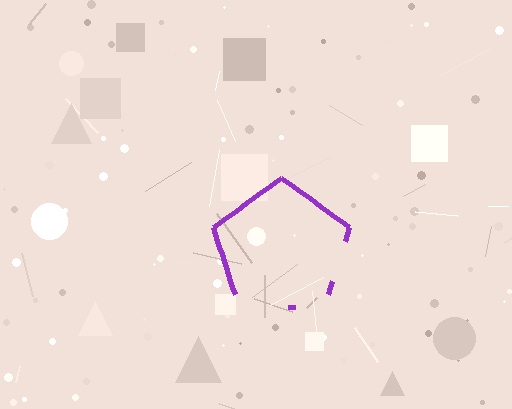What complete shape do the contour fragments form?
The contour fragments form a pentagon.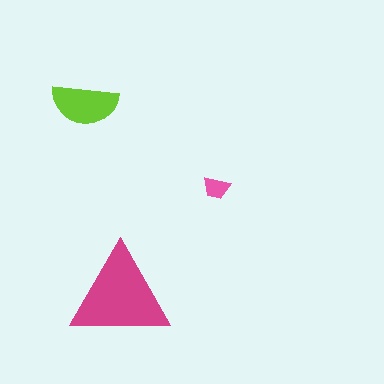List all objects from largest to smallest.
The magenta triangle, the lime semicircle, the pink trapezoid.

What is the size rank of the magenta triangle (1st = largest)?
1st.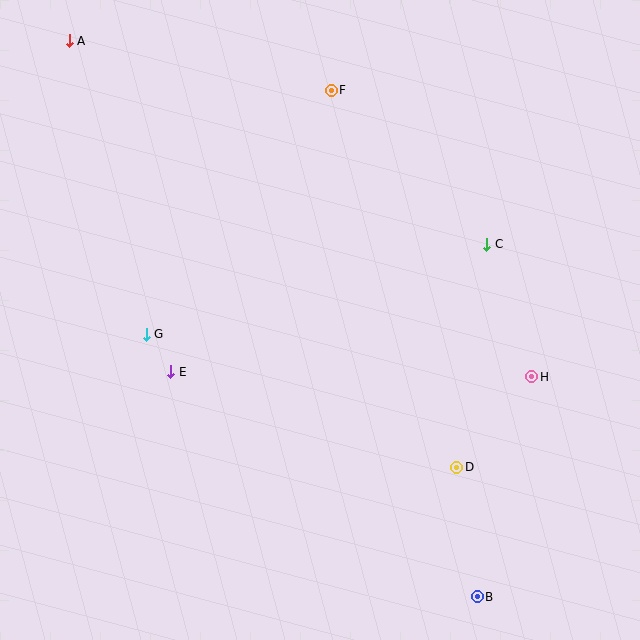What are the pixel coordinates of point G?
Point G is at (146, 334).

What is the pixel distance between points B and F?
The distance between B and F is 527 pixels.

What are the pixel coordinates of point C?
Point C is at (487, 244).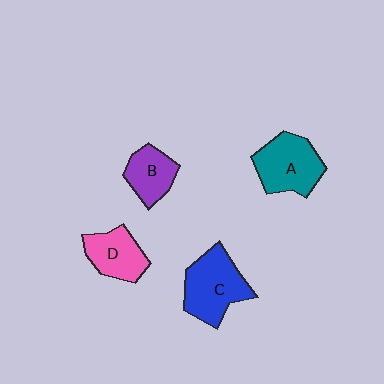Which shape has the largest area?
Shape C (blue).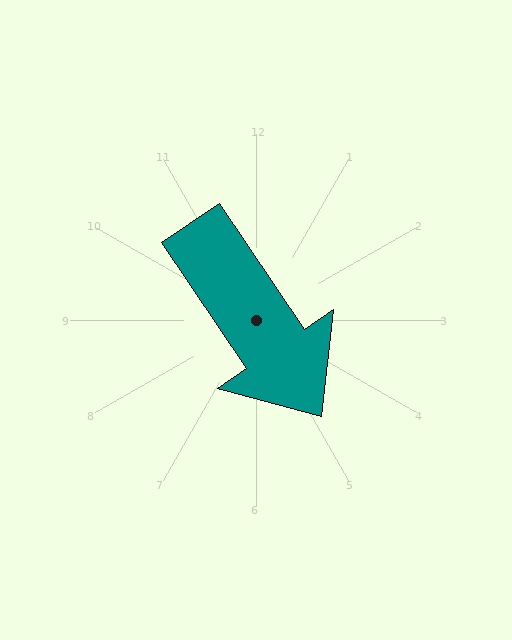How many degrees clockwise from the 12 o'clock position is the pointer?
Approximately 146 degrees.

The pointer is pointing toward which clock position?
Roughly 5 o'clock.